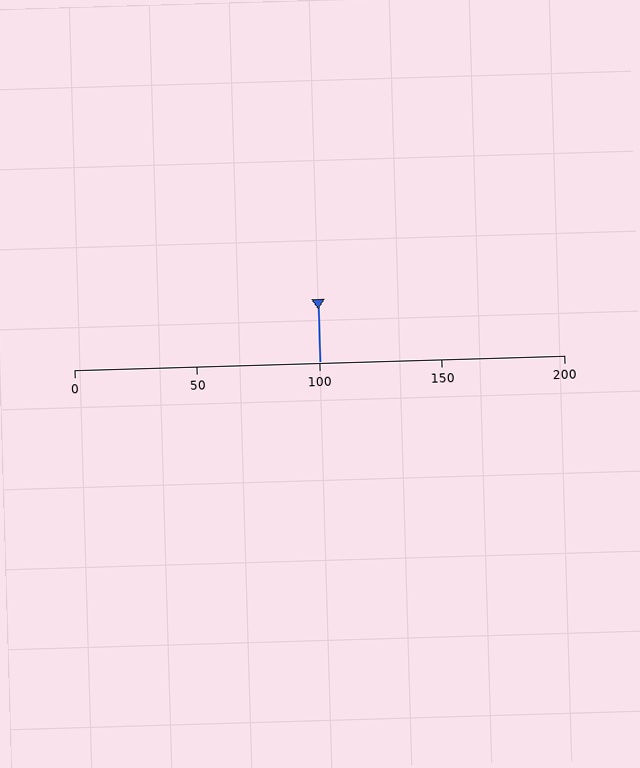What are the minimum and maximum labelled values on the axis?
The axis runs from 0 to 200.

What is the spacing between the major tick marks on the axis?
The major ticks are spaced 50 apart.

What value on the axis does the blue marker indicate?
The marker indicates approximately 100.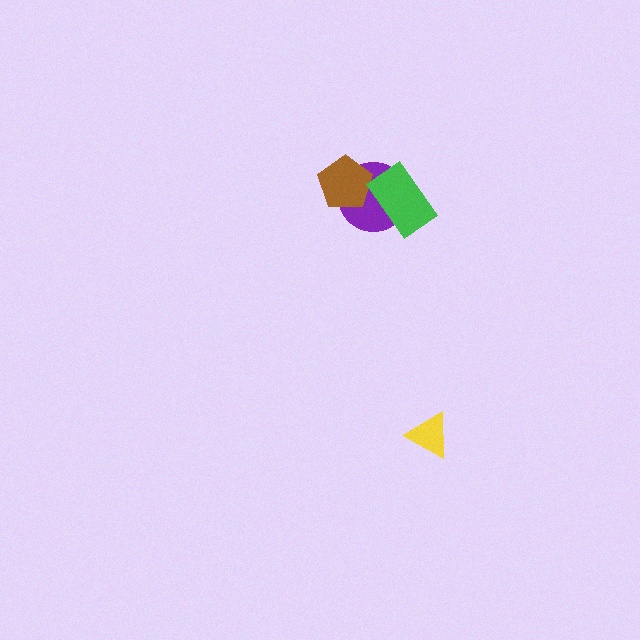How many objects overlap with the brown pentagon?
1 object overlaps with the brown pentagon.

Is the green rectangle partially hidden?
No, no other shape covers it.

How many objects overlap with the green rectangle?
1 object overlaps with the green rectangle.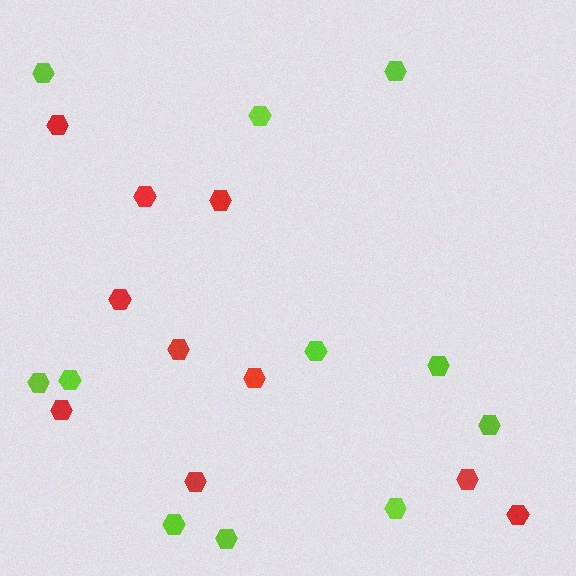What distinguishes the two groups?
There are 2 groups: one group of red hexagons (10) and one group of lime hexagons (11).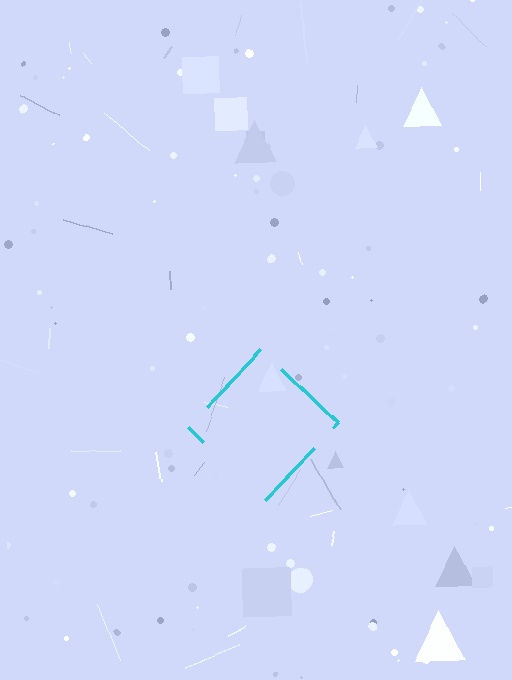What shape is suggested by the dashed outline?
The dashed outline suggests a diamond.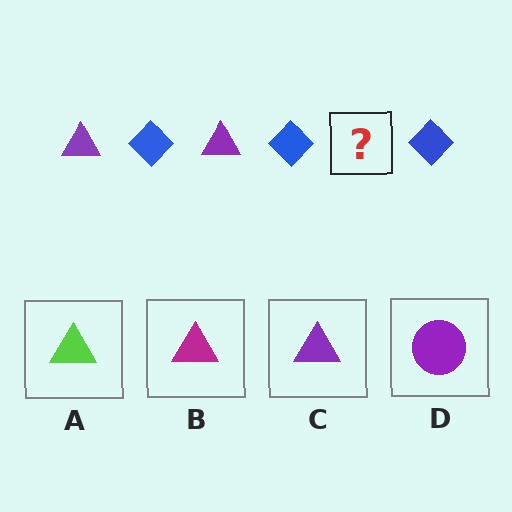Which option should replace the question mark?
Option C.